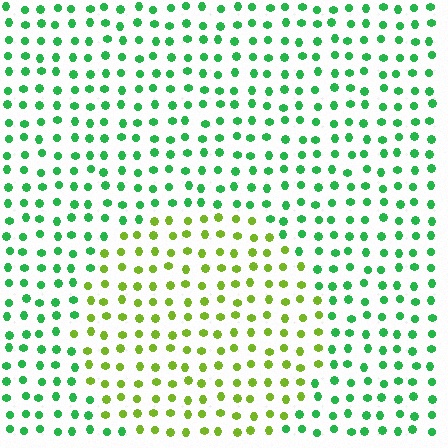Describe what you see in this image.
The image is filled with small green elements in a uniform arrangement. A circle-shaped region is visible where the elements are tinted to a slightly different hue, forming a subtle color boundary.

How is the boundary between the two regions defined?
The boundary is defined purely by a slight shift in hue (about 48 degrees). Spacing, size, and orientation are identical on both sides.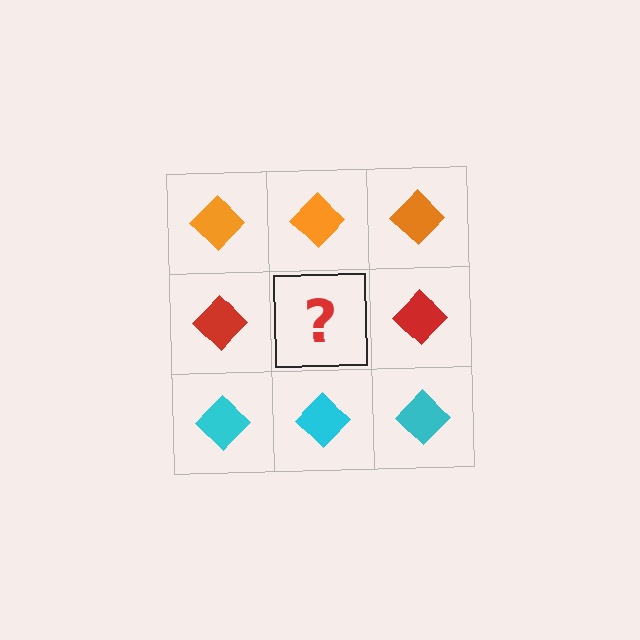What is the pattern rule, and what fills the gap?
The rule is that each row has a consistent color. The gap should be filled with a red diamond.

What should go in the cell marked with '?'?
The missing cell should contain a red diamond.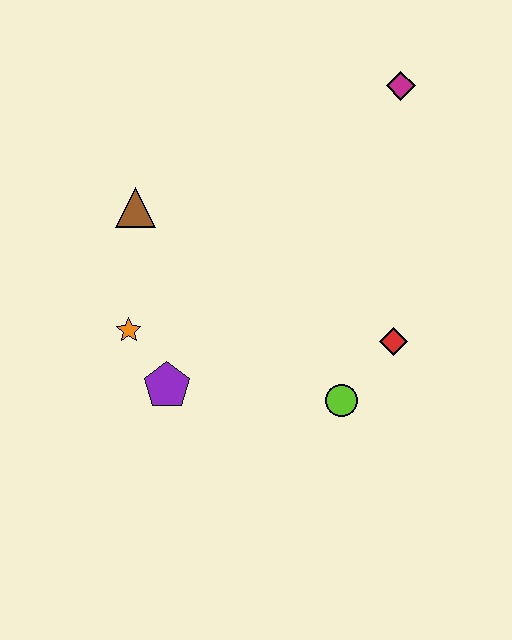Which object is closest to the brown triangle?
The orange star is closest to the brown triangle.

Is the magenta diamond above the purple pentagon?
Yes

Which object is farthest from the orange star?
The magenta diamond is farthest from the orange star.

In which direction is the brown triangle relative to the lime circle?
The brown triangle is to the left of the lime circle.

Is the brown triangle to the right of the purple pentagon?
No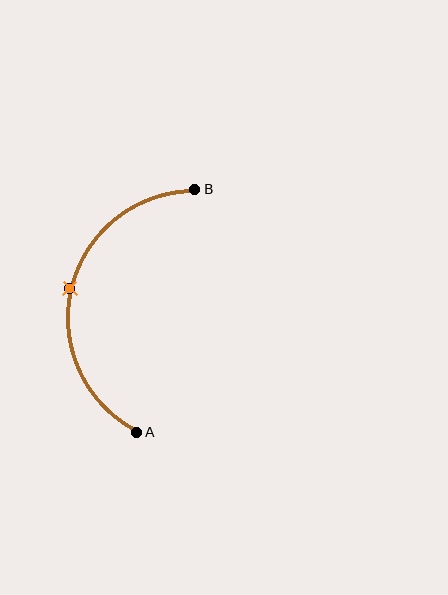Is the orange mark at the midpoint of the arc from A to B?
Yes. The orange mark lies on the arc at equal arc-length from both A and B — it is the arc midpoint.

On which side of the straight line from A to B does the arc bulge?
The arc bulges to the left of the straight line connecting A and B.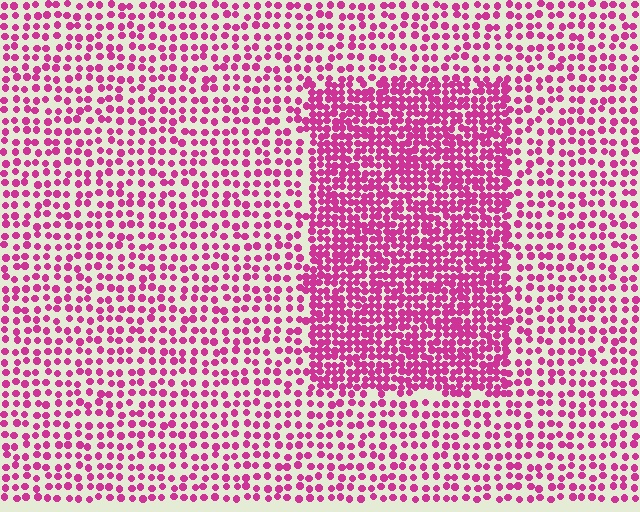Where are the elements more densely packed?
The elements are more densely packed inside the rectangle boundary.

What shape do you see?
I see a rectangle.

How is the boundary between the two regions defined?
The boundary is defined by a change in element density (approximately 2.0x ratio). All elements are the same color, size, and shape.